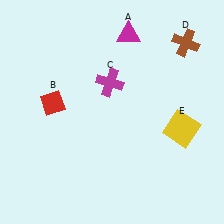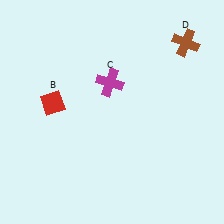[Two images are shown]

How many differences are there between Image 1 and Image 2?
There are 2 differences between the two images.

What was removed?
The magenta triangle (A), the yellow square (E) were removed in Image 2.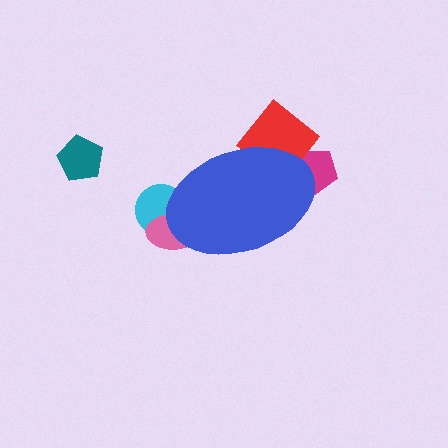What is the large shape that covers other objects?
A blue ellipse.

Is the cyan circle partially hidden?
Yes, the cyan circle is partially hidden behind the blue ellipse.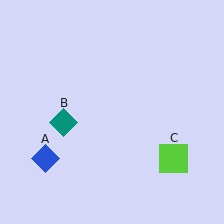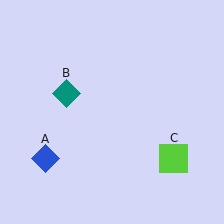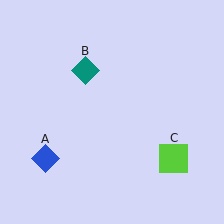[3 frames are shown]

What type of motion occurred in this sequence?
The teal diamond (object B) rotated clockwise around the center of the scene.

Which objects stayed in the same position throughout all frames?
Blue diamond (object A) and lime square (object C) remained stationary.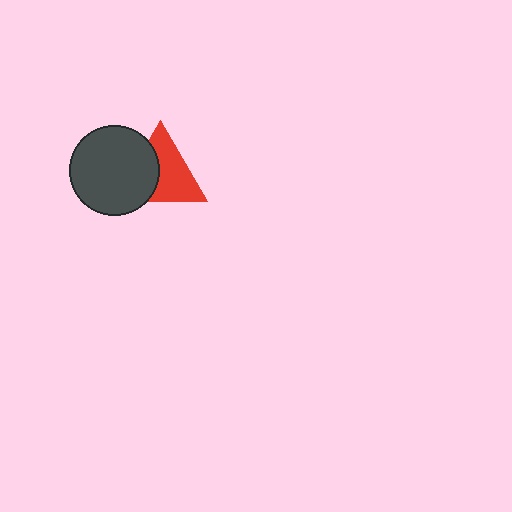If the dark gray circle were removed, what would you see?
You would see the complete red triangle.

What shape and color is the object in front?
The object in front is a dark gray circle.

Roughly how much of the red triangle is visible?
About half of it is visible (roughly 60%).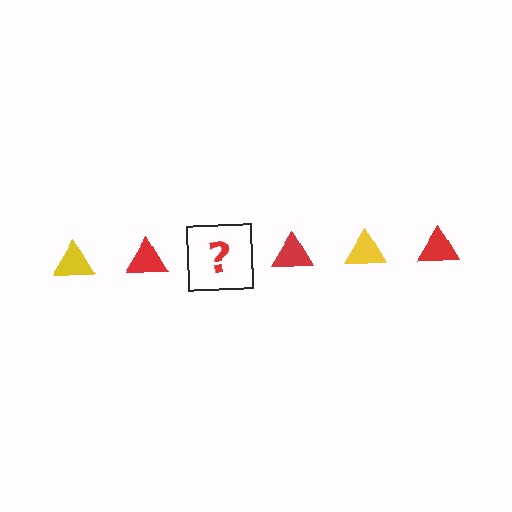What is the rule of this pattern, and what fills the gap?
The rule is that the pattern cycles through yellow, red triangles. The gap should be filled with a yellow triangle.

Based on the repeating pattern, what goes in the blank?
The blank should be a yellow triangle.